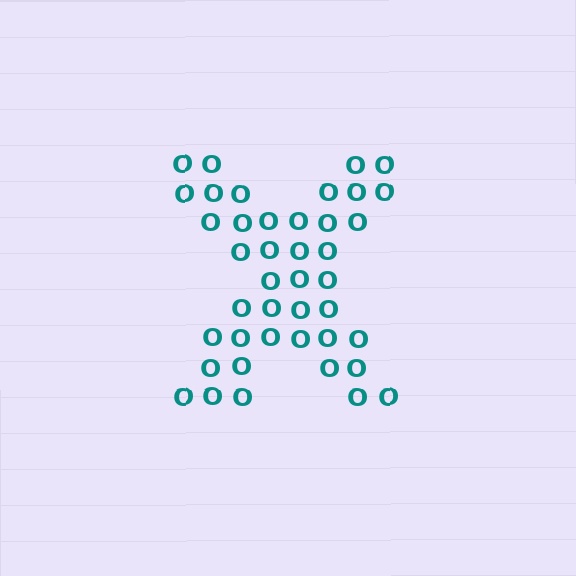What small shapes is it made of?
It is made of small letter O's.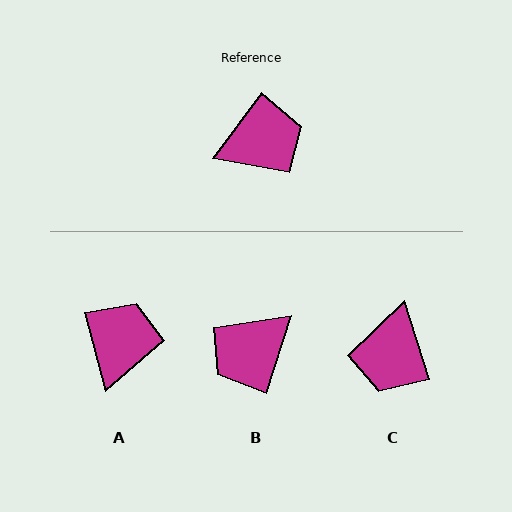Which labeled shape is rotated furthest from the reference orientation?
B, about 161 degrees away.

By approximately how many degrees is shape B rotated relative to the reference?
Approximately 161 degrees clockwise.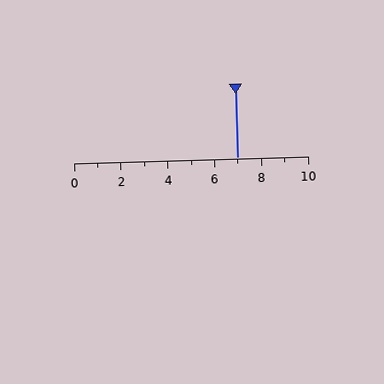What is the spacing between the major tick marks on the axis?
The major ticks are spaced 2 apart.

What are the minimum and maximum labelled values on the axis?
The axis runs from 0 to 10.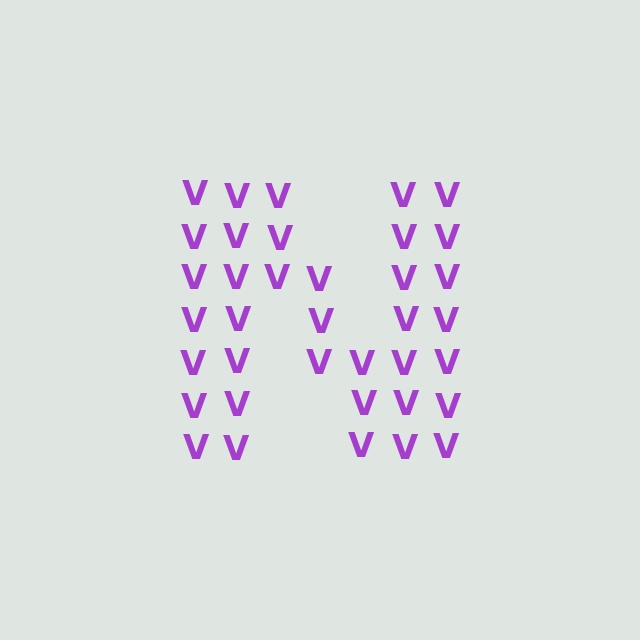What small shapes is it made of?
It is made of small letter V's.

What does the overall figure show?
The overall figure shows the letter N.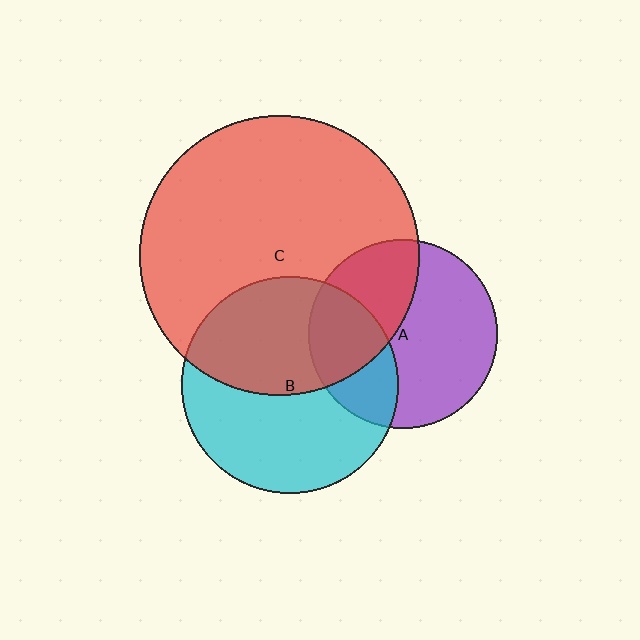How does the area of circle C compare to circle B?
Approximately 1.7 times.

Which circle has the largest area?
Circle C (red).